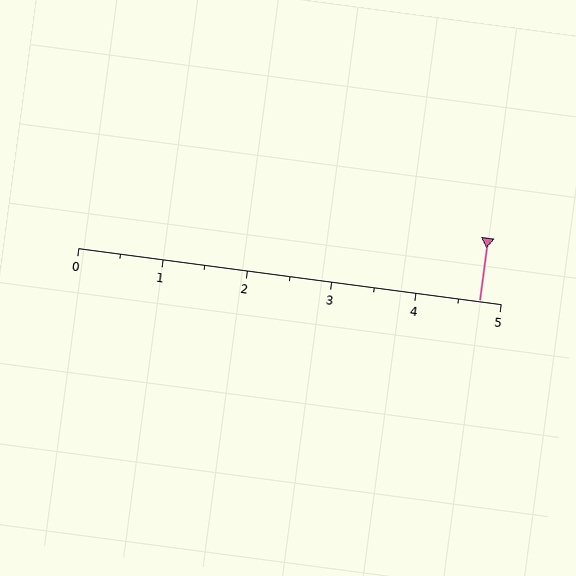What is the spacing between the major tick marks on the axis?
The major ticks are spaced 1 apart.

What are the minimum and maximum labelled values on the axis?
The axis runs from 0 to 5.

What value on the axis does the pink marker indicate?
The marker indicates approximately 4.8.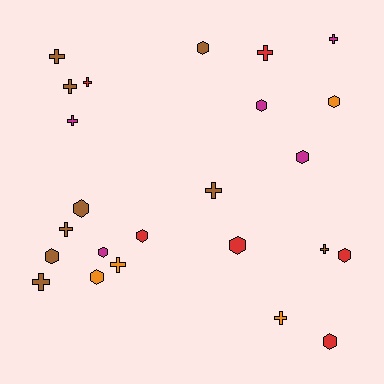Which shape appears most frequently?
Hexagon, with 12 objects.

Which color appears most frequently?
Brown, with 9 objects.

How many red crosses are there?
There are 2 red crosses.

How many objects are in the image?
There are 24 objects.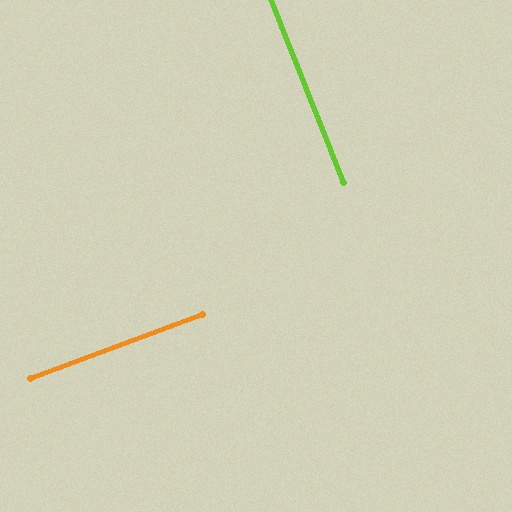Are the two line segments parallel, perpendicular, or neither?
Perpendicular — they meet at approximately 89°.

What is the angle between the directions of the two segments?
Approximately 89 degrees.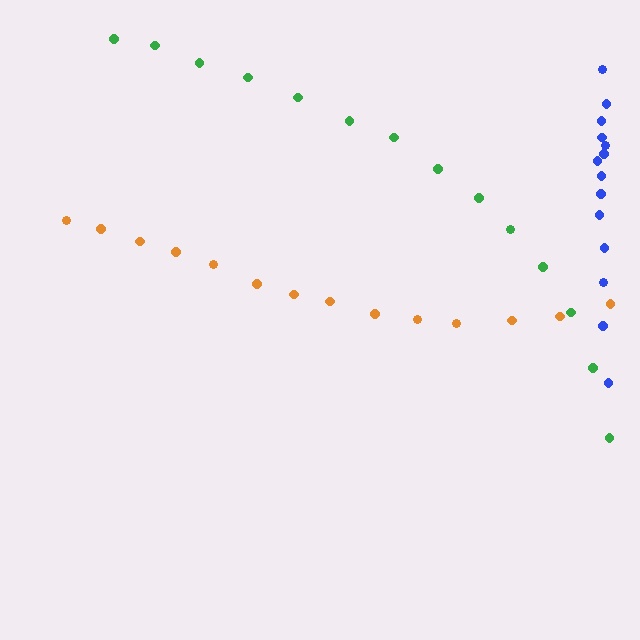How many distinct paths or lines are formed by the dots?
There are 3 distinct paths.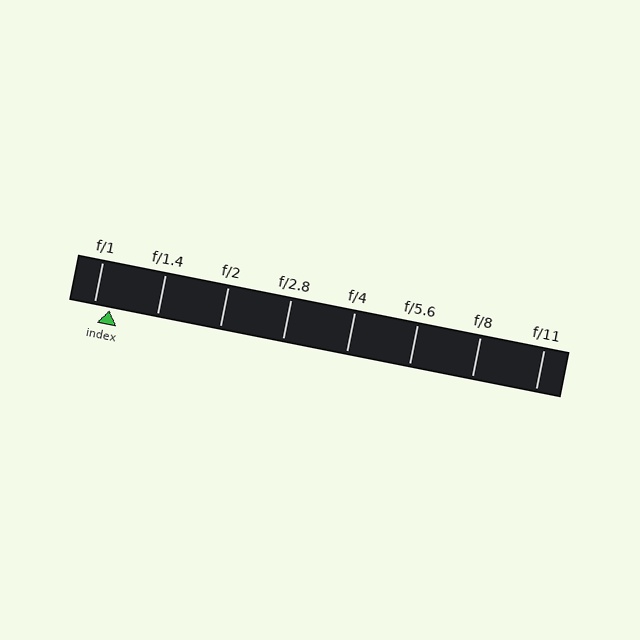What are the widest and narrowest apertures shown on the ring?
The widest aperture shown is f/1 and the narrowest is f/11.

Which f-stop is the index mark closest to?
The index mark is closest to f/1.